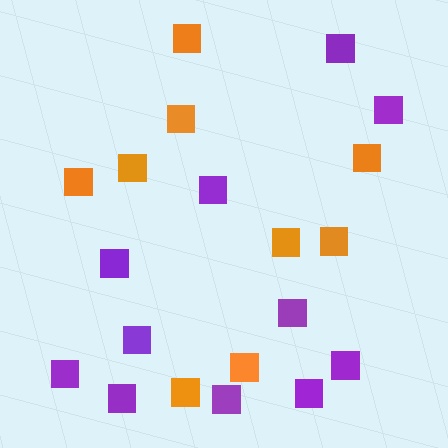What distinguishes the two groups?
There are 2 groups: one group of purple squares (11) and one group of orange squares (9).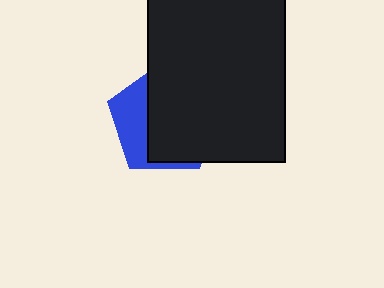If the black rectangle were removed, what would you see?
You would see the complete blue pentagon.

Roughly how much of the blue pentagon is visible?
A small part of it is visible (roughly 34%).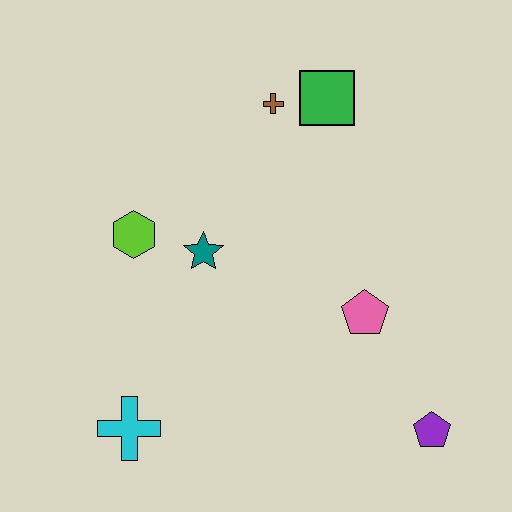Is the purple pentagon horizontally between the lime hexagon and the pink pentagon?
No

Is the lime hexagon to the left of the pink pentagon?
Yes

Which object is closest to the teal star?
The lime hexagon is closest to the teal star.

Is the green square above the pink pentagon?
Yes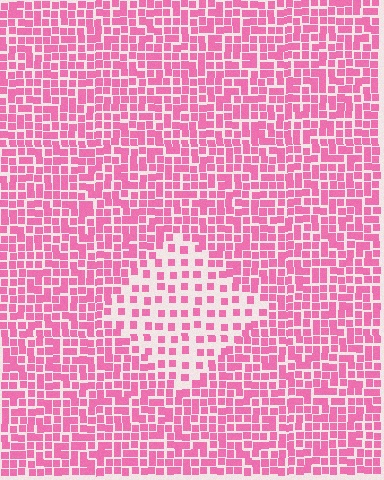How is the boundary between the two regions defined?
The boundary is defined by a change in element density (approximately 2.2x ratio). All elements are the same color, size, and shape.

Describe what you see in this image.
The image contains small pink elements arranged at two different densities. A diamond-shaped region is visible where the elements are less densely packed than the surrounding area.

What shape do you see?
I see a diamond.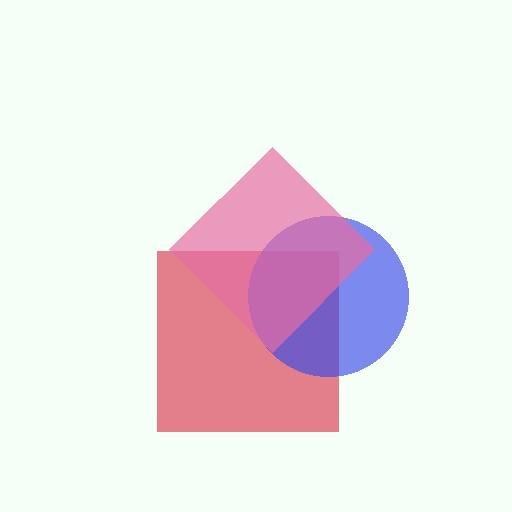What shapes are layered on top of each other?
The layered shapes are: a red square, a blue circle, a pink diamond.